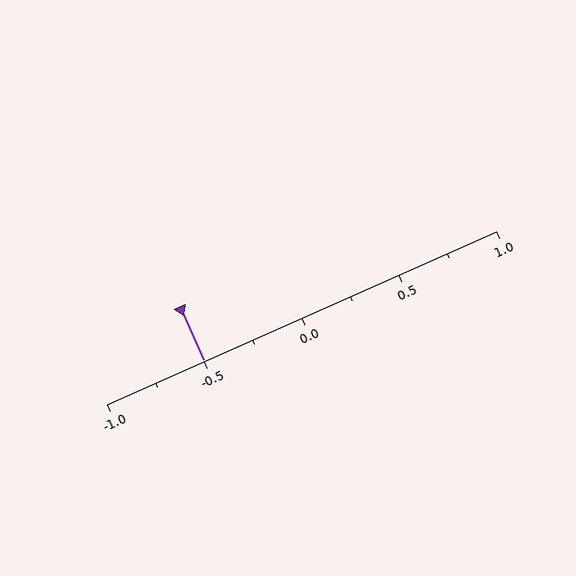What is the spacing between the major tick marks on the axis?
The major ticks are spaced 0.5 apart.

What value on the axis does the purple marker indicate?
The marker indicates approximately -0.5.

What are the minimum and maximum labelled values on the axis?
The axis runs from -1.0 to 1.0.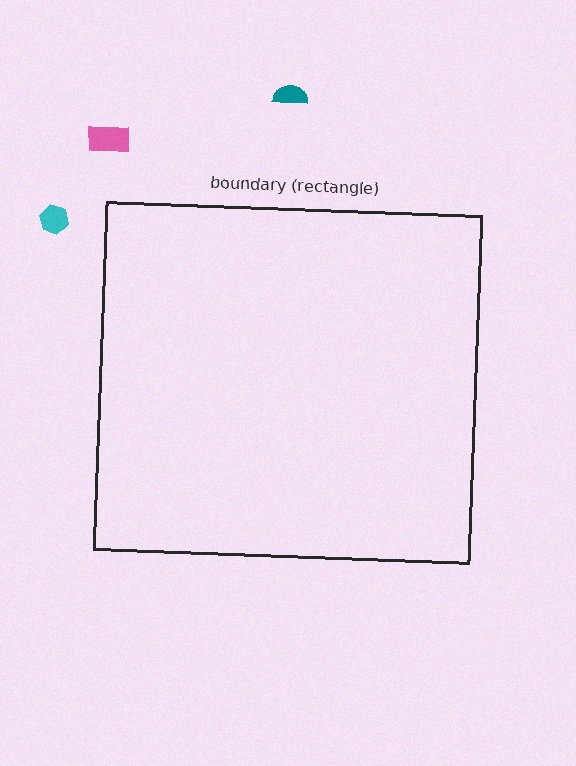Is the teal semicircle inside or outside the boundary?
Outside.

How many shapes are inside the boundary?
0 inside, 3 outside.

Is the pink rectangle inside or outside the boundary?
Outside.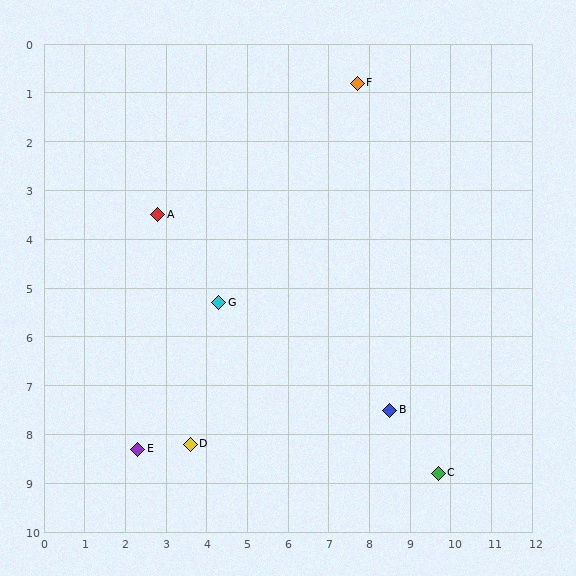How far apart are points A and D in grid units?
Points A and D are about 4.8 grid units apart.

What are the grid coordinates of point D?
Point D is at approximately (3.6, 8.2).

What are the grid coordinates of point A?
Point A is at approximately (2.8, 3.5).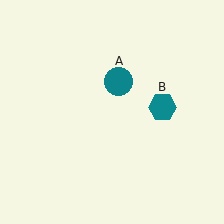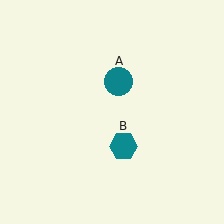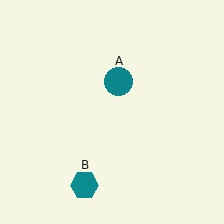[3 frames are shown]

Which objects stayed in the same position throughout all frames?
Teal circle (object A) remained stationary.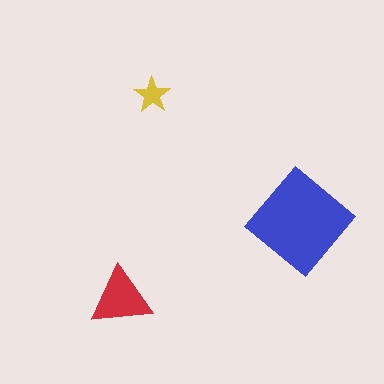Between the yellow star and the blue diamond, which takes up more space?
The blue diamond.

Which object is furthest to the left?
The red triangle is leftmost.